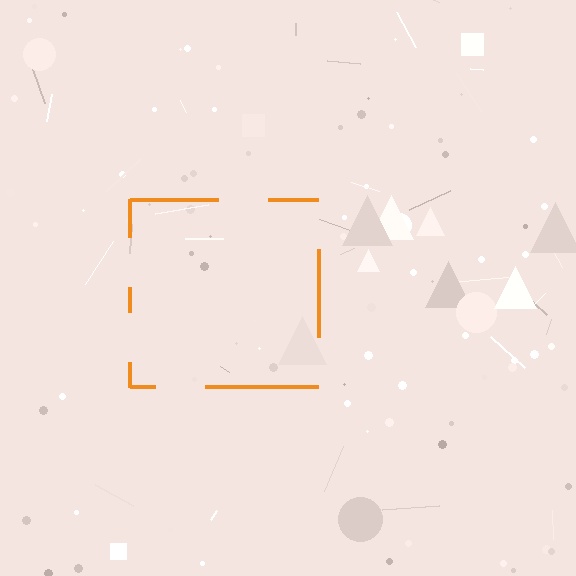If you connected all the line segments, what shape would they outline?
They would outline a square.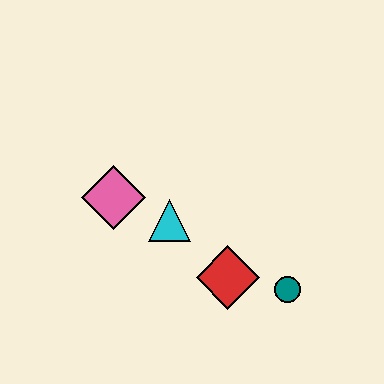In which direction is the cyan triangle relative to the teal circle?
The cyan triangle is to the left of the teal circle.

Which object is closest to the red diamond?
The teal circle is closest to the red diamond.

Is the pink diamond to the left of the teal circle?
Yes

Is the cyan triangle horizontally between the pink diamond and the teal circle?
Yes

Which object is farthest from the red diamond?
The pink diamond is farthest from the red diamond.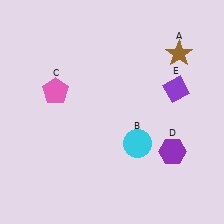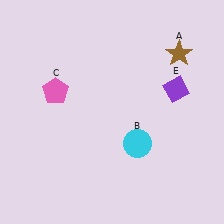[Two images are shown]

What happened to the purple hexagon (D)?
The purple hexagon (D) was removed in Image 2. It was in the bottom-right area of Image 1.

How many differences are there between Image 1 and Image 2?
There is 1 difference between the two images.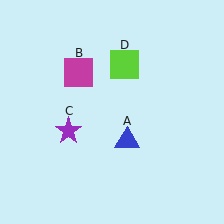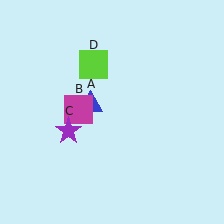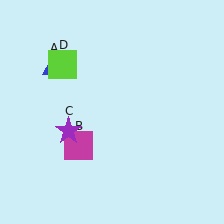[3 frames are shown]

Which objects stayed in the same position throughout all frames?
Purple star (object C) remained stationary.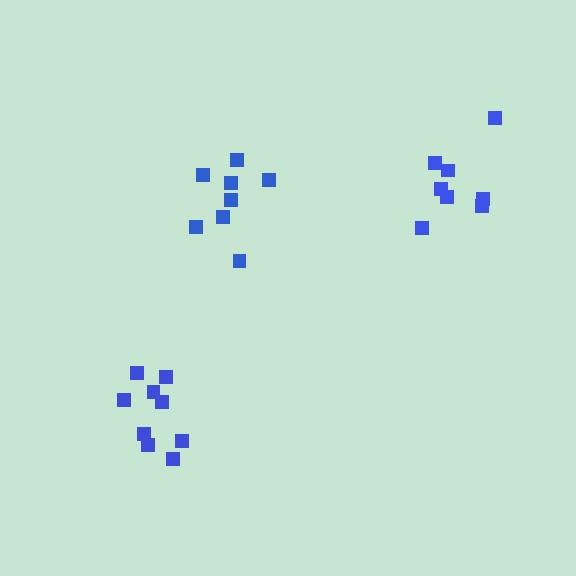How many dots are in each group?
Group 1: 8 dots, Group 2: 8 dots, Group 3: 9 dots (25 total).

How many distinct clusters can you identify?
There are 3 distinct clusters.